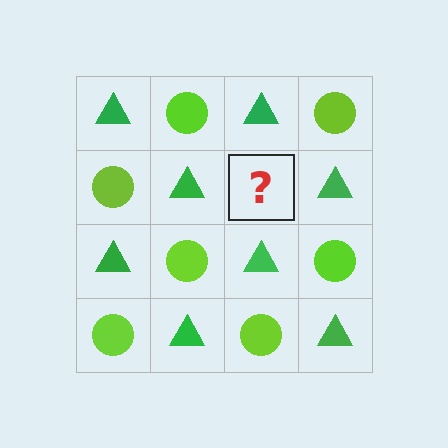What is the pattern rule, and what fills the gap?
The rule is that it alternates green triangle and lime circle in a checkerboard pattern. The gap should be filled with a lime circle.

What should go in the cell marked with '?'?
The missing cell should contain a lime circle.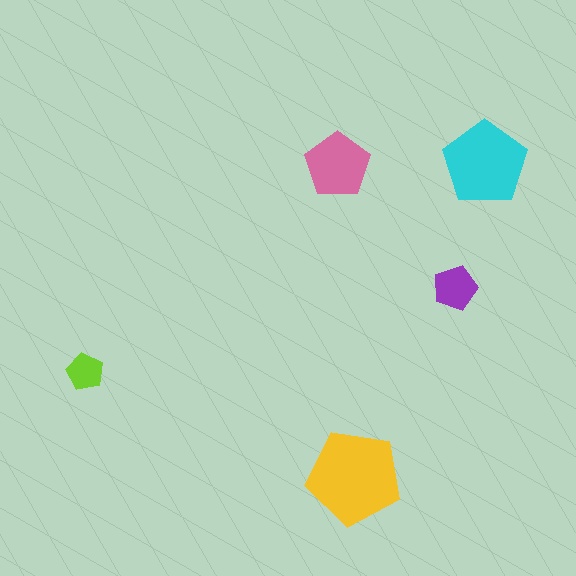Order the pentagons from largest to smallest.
the yellow one, the cyan one, the pink one, the purple one, the lime one.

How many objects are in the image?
There are 5 objects in the image.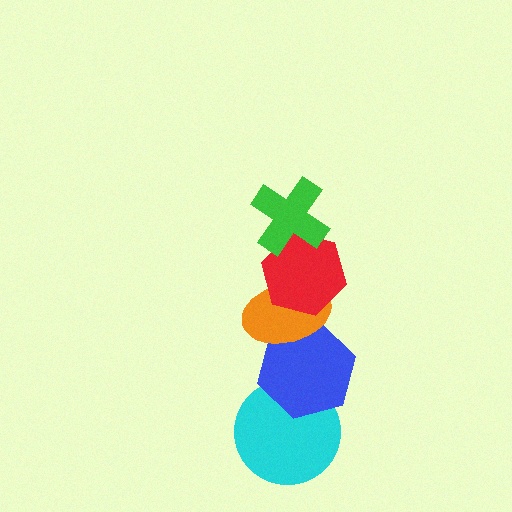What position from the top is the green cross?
The green cross is 1st from the top.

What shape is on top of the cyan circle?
The blue hexagon is on top of the cyan circle.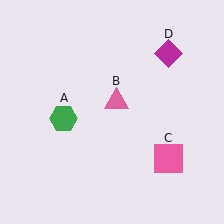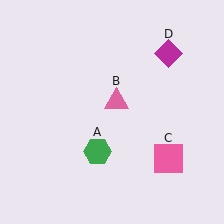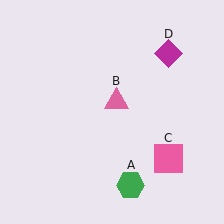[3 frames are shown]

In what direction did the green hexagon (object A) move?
The green hexagon (object A) moved down and to the right.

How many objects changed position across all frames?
1 object changed position: green hexagon (object A).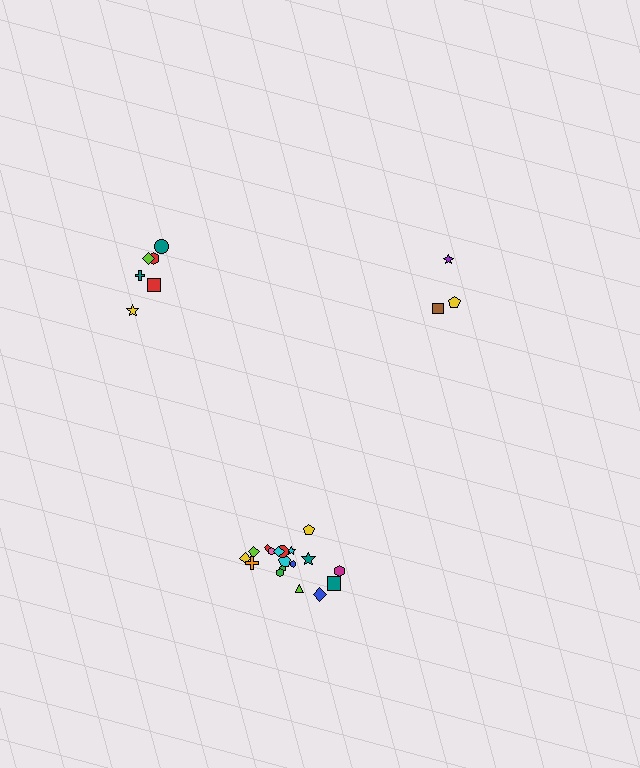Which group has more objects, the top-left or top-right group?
The top-left group.